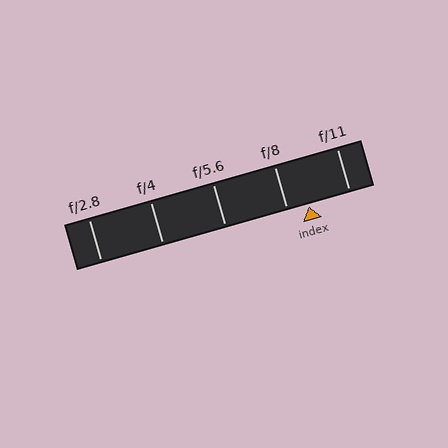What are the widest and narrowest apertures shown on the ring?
The widest aperture shown is f/2.8 and the narrowest is f/11.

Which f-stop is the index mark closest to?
The index mark is closest to f/8.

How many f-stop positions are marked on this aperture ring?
There are 5 f-stop positions marked.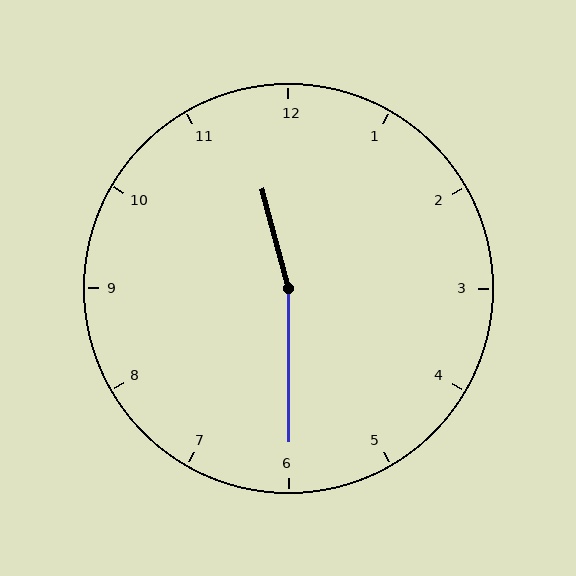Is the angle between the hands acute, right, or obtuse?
It is obtuse.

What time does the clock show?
11:30.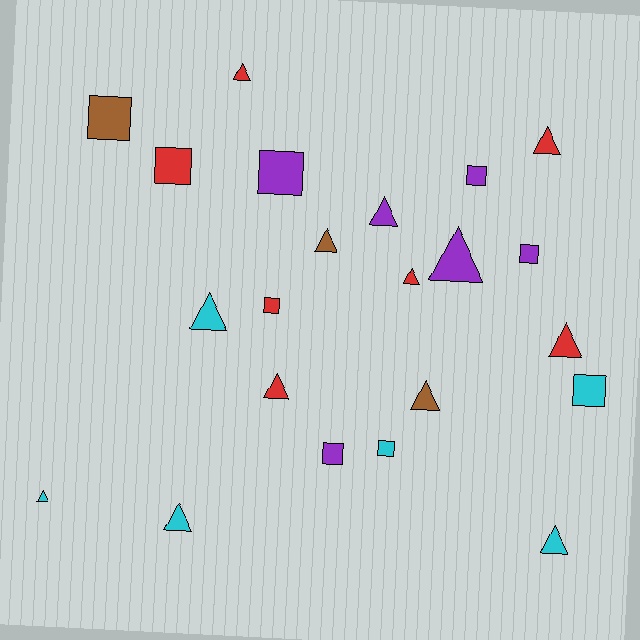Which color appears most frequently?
Red, with 7 objects.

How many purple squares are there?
There are 4 purple squares.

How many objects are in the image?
There are 22 objects.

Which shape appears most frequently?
Triangle, with 13 objects.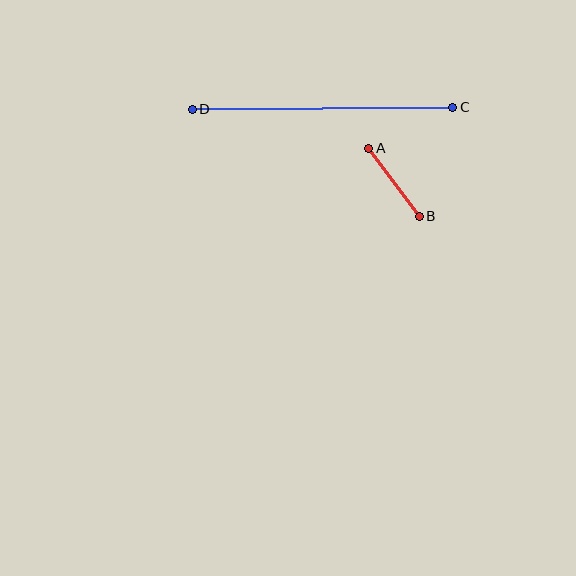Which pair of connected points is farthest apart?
Points C and D are farthest apart.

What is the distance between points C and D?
The distance is approximately 260 pixels.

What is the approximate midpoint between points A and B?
The midpoint is at approximately (394, 182) pixels.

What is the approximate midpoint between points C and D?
The midpoint is at approximately (322, 108) pixels.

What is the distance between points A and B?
The distance is approximately 85 pixels.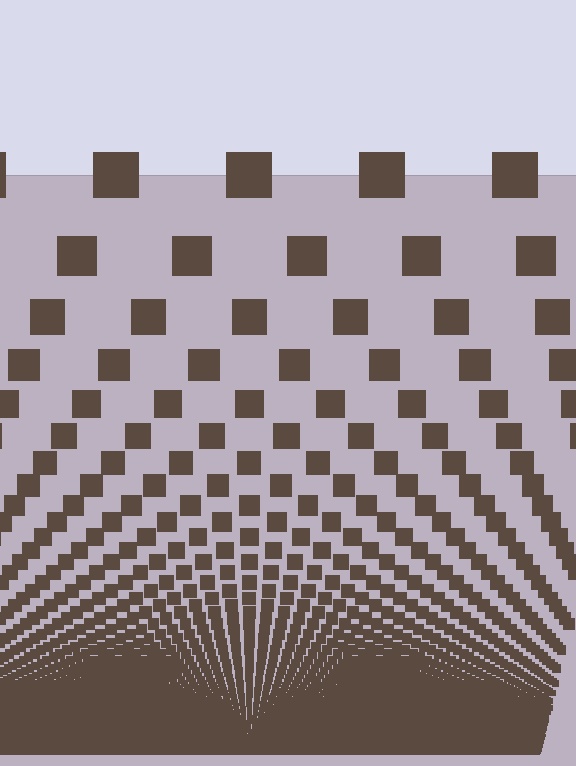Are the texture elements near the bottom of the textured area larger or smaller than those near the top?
Smaller. The gradient is inverted — elements near the bottom are smaller and denser.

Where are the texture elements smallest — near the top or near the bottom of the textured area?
Near the bottom.